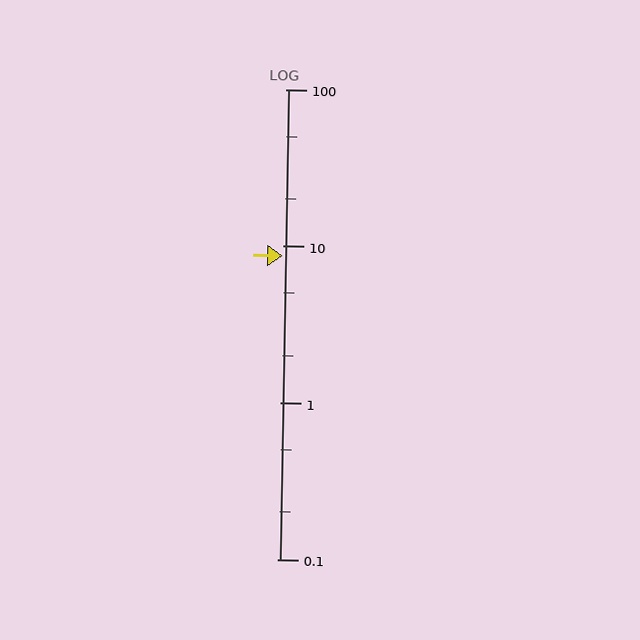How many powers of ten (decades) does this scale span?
The scale spans 3 decades, from 0.1 to 100.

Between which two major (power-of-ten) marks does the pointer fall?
The pointer is between 1 and 10.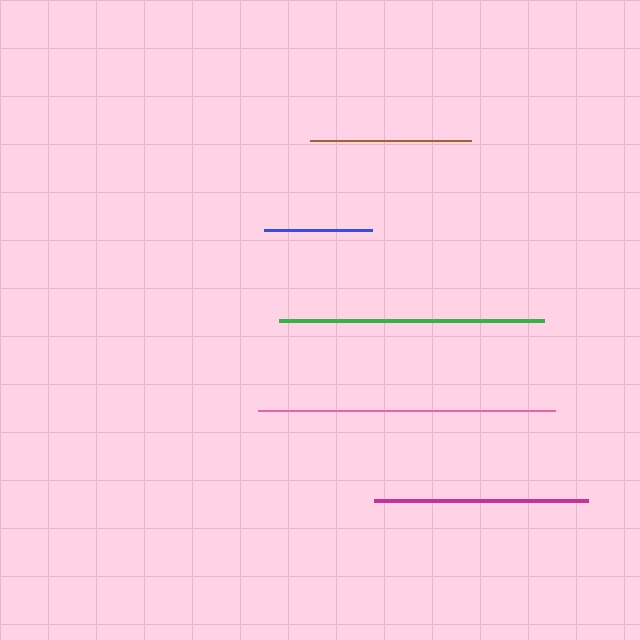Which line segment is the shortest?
The blue line is the shortest at approximately 108 pixels.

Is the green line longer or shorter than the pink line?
The pink line is longer than the green line.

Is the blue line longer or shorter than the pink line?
The pink line is longer than the blue line.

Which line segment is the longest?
The pink line is the longest at approximately 297 pixels.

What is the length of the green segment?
The green segment is approximately 265 pixels long.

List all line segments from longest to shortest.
From longest to shortest: pink, green, magenta, brown, blue.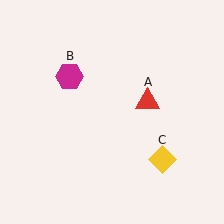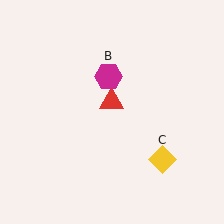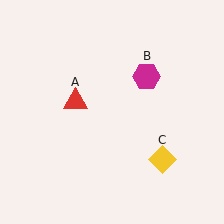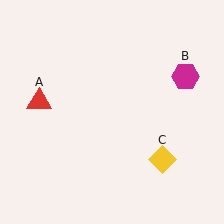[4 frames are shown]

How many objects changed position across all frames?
2 objects changed position: red triangle (object A), magenta hexagon (object B).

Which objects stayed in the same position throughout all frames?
Yellow diamond (object C) remained stationary.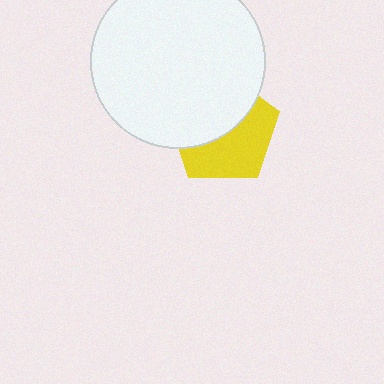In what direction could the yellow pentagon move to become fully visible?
The yellow pentagon could move down. That would shift it out from behind the white circle entirely.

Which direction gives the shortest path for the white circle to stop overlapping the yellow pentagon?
Moving up gives the shortest separation.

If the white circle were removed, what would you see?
You would see the complete yellow pentagon.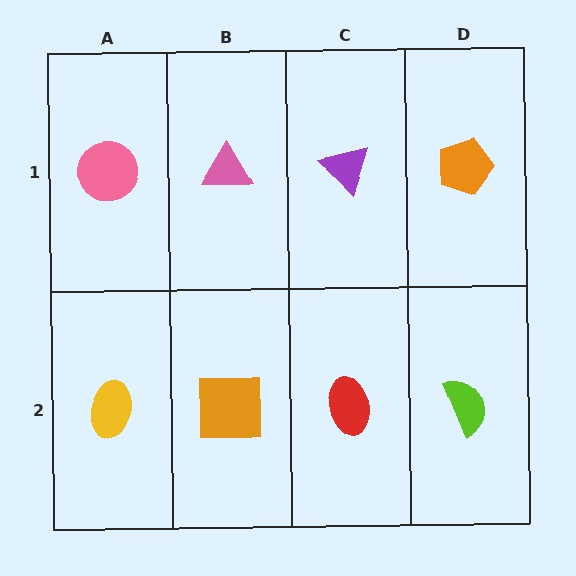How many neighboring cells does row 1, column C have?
3.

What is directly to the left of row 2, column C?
An orange square.